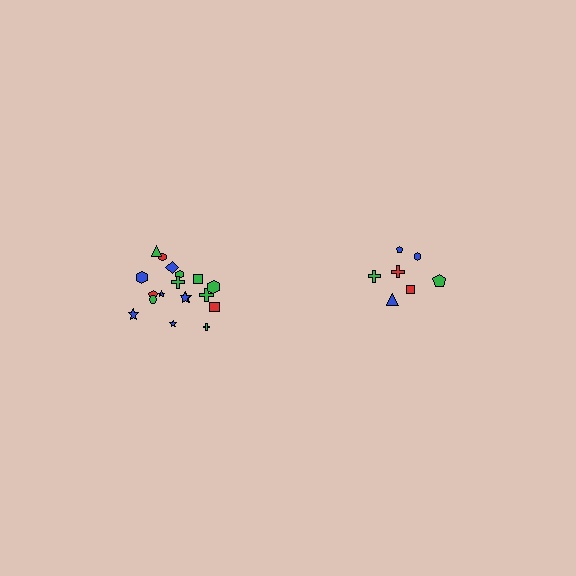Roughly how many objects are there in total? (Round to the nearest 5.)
Roughly 25 objects in total.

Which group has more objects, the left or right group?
The left group.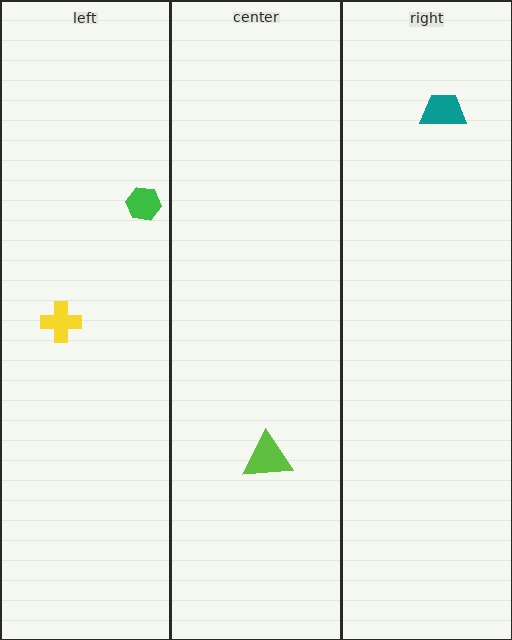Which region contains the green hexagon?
The left region.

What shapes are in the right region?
The teal trapezoid.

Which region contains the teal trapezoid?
The right region.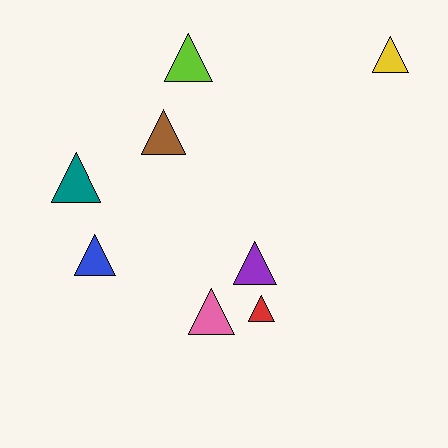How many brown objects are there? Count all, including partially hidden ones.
There is 1 brown object.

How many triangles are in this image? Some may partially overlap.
There are 8 triangles.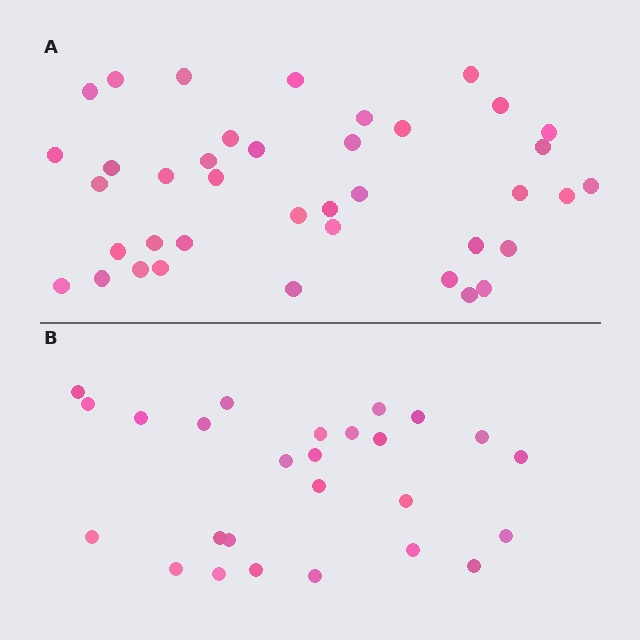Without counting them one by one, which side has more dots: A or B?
Region A (the top region) has more dots.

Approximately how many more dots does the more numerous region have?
Region A has approximately 15 more dots than region B.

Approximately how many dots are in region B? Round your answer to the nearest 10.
About 30 dots. (The exact count is 26, which rounds to 30.)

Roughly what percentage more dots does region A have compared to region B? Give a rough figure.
About 50% more.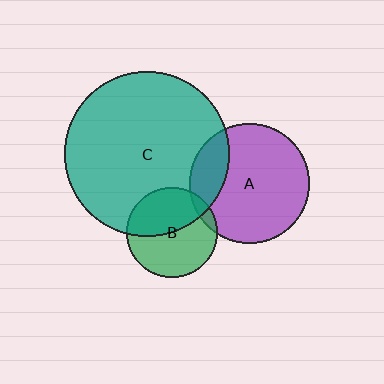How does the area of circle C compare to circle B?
Approximately 3.3 times.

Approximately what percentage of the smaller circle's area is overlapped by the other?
Approximately 20%.